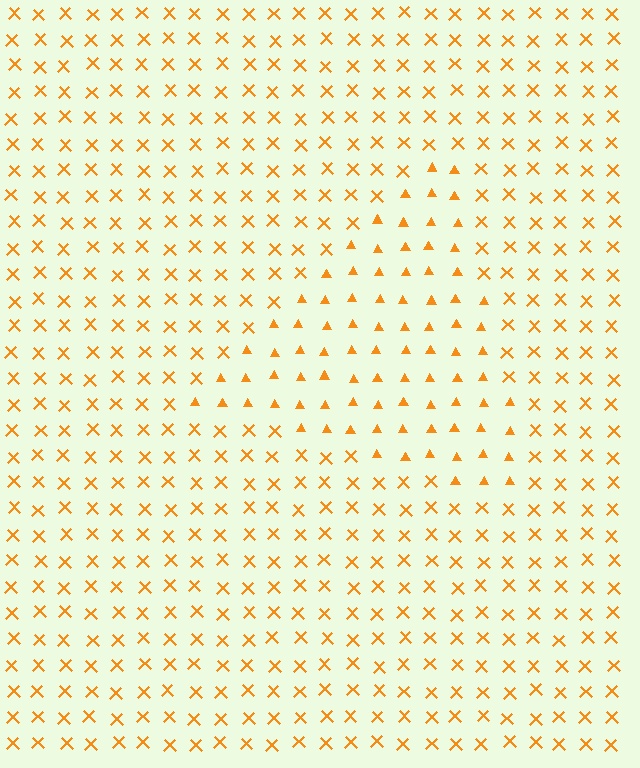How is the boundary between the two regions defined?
The boundary is defined by a change in element shape: triangles inside vs. X marks outside. All elements share the same color and spacing.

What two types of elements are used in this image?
The image uses triangles inside the triangle region and X marks outside it.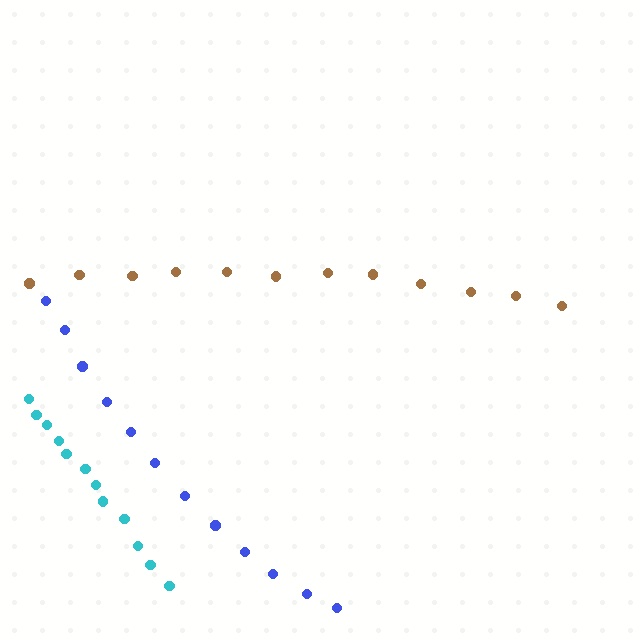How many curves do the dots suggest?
There are 3 distinct paths.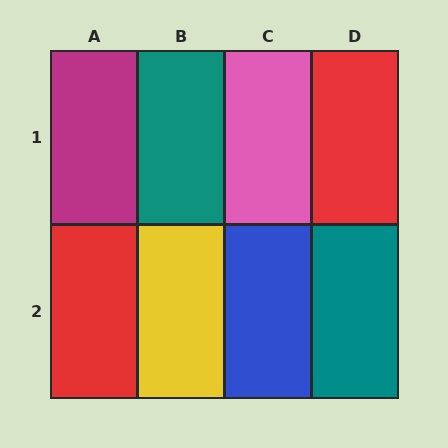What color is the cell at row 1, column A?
Magenta.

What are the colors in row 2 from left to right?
Red, yellow, blue, teal.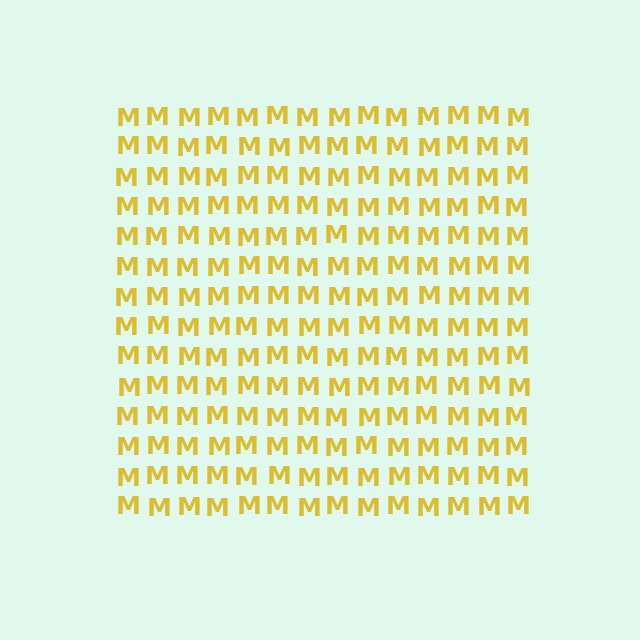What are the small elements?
The small elements are letter M's.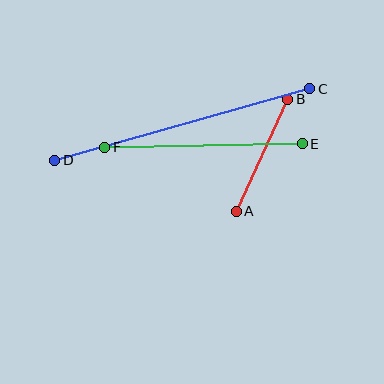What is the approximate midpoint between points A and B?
The midpoint is at approximately (262, 155) pixels.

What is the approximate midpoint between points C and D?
The midpoint is at approximately (182, 125) pixels.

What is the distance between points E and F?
The distance is approximately 197 pixels.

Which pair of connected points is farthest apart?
Points C and D are farthest apart.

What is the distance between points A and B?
The distance is approximately 123 pixels.